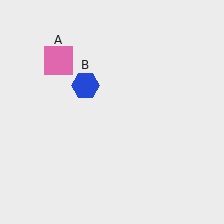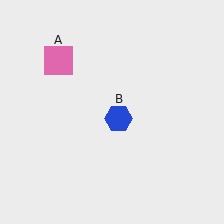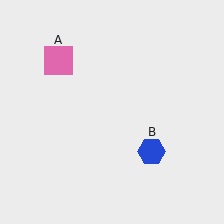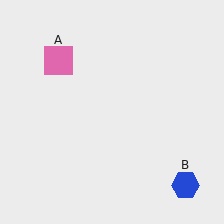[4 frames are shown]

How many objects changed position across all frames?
1 object changed position: blue hexagon (object B).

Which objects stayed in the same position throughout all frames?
Pink square (object A) remained stationary.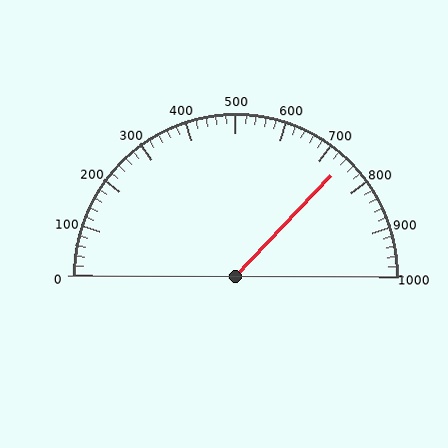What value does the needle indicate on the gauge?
The needle indicates approximately 740.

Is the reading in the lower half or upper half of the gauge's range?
The reading is in the upper half of the range (0 to 1000).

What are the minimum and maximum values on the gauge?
The gauge ranges from 0 to 1000.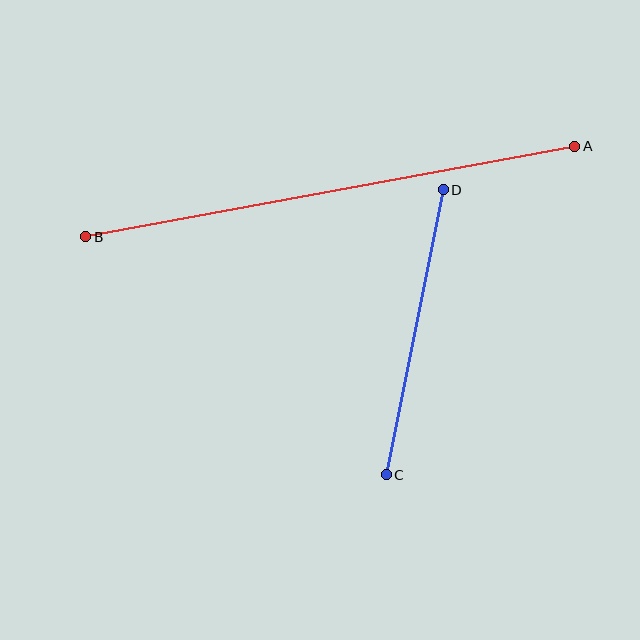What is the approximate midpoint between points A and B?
The midpoint is at approximately (330, 192) pixels.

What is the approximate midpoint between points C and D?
The midpoint is at approximately (415, 332) pixels.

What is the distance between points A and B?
The distance is approximately 498 pixels.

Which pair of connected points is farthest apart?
Points A and B are farthest apart.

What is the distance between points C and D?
The distance is approximately 291 pixels.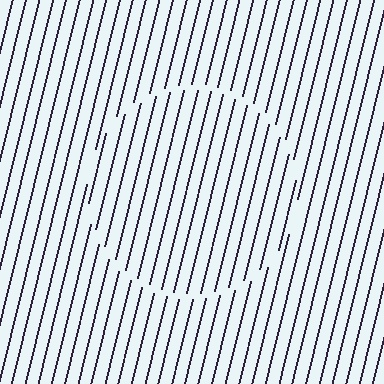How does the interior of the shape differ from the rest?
The interior of the shape contains the same grating, shifted by half a period — the contour is defined by the phase discontinuity where line-ends from the inner and outer gratings abut.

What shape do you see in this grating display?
An illusory circle. The interior of the shape contains the same grating, shifted by half a period — the contour is defined by the phase discontinuity where line-ends from the inner and outer gratings abut.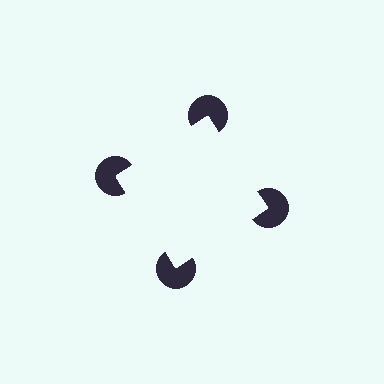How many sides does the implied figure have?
4 sides.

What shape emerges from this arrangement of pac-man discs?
An illusory square — its edges are inferred from the aligned wedge cuts in the pac-man discs, not physically drawn.